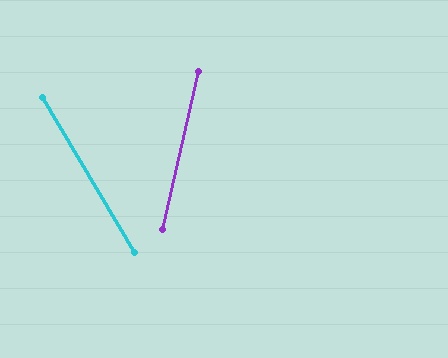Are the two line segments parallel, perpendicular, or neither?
Neither parallel nor perpendicular — they differ by about 43°.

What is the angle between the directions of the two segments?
Approximately 43 degrees.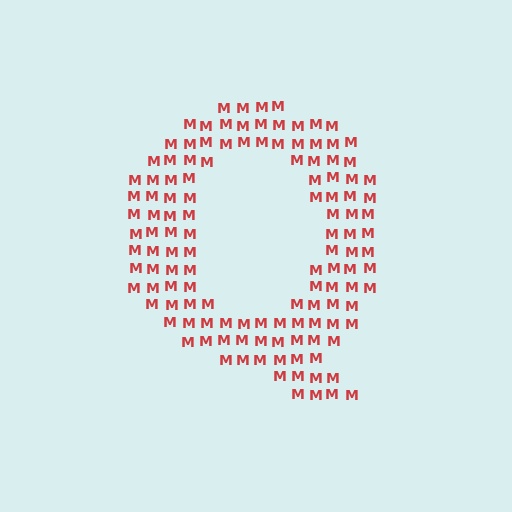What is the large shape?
The large shape is the letter Q.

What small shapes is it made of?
It is made of small letter M's.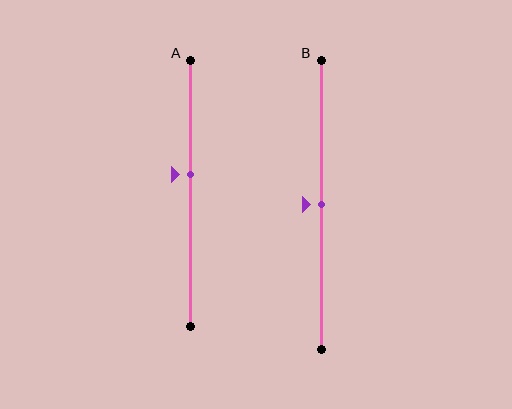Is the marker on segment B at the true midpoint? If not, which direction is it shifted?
Yes, the marker on segment B is at the true midpoint.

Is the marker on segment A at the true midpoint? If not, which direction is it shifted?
No, the marker on segment A is shifted upward by about 7% of the segment length.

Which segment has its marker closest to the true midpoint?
Segment B has its marker closest to the true midpoint.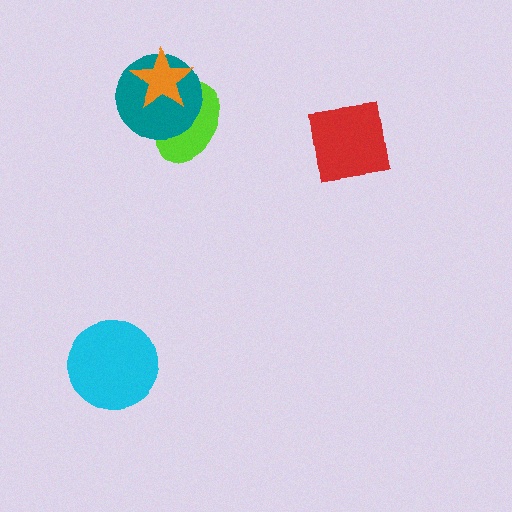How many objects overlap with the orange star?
2 objects overlap with the orange star.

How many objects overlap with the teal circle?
2 objects overlap with the teal circle.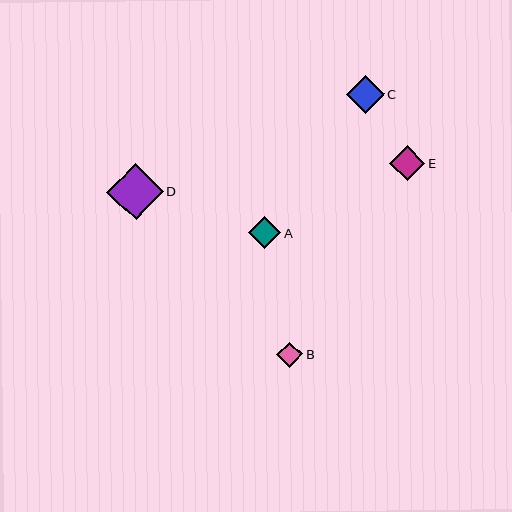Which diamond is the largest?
Diamond D is the largest with a size of approximately 56 pixels.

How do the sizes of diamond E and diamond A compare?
Diamond E and diamond A are approximately the same size.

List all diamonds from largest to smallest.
From largest to smallest: D, C, E, A, B.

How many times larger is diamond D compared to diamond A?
Diamond D is approximately 1.8 times the size of diamond A.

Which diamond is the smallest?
Diamond B is the smallest with a size of approximately 26 pixels.